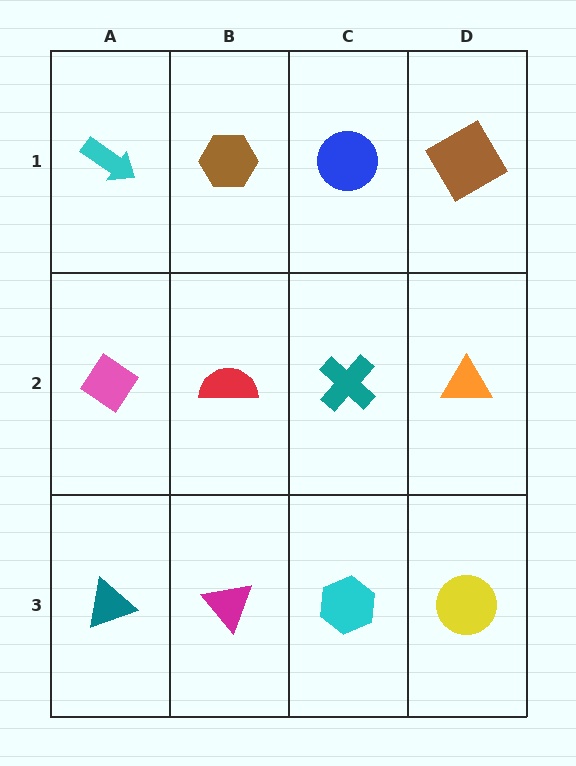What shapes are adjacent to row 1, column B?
A red semicircle (row 2, column B), a cyan arrow (row 1, column A), a blue circle (row 1, column C).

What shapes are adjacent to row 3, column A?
A pink diamond (row 2, column A), a magenta triangle (row 3, column B).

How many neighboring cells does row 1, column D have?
2.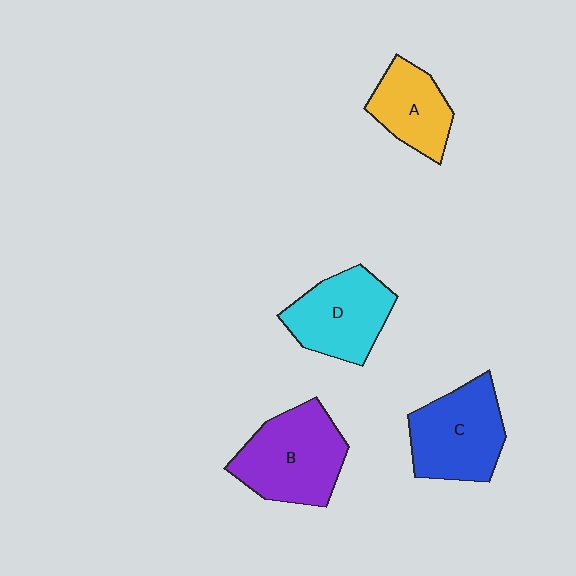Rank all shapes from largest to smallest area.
From largest to smallest: B (purple), C (blue), D (cyan), A (yellow).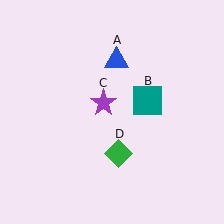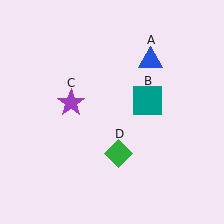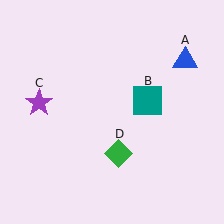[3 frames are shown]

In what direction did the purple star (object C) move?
The purple star (object C) moved left.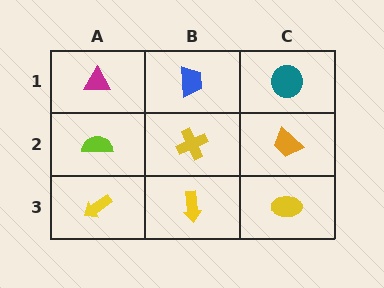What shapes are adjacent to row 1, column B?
A yellow cross (row 2, column B), a magenta triangle (row 1, column A), a teal circle (row 1, column C).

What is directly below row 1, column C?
An orange trapezoid.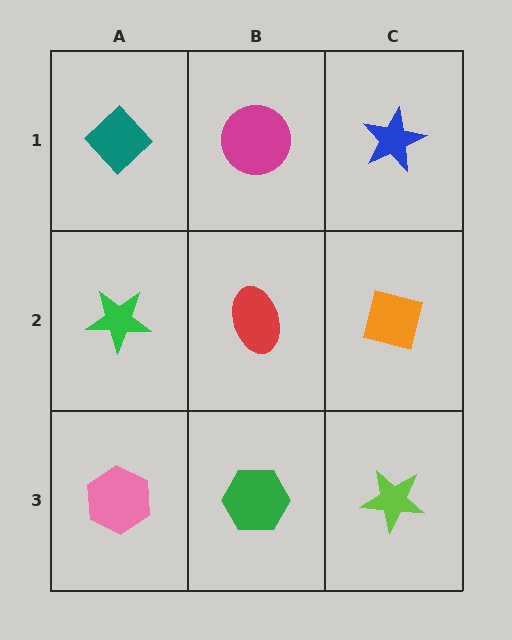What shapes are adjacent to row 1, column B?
A red ellipse (row 2, column B), a teal diamond (row 1, column A), a blue star (row 1, column C).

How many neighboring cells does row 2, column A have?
3.